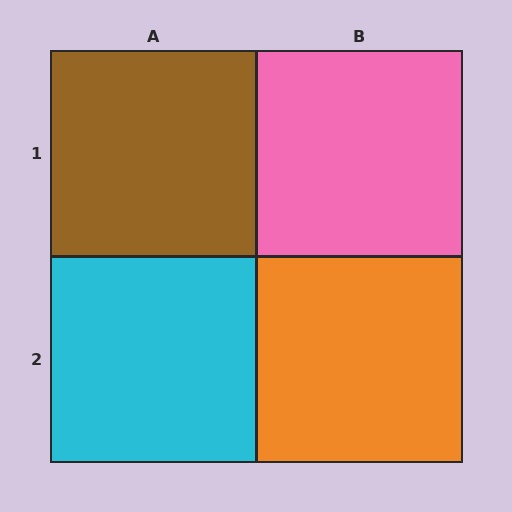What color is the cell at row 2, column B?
Orange.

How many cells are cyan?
1 cell is cyan.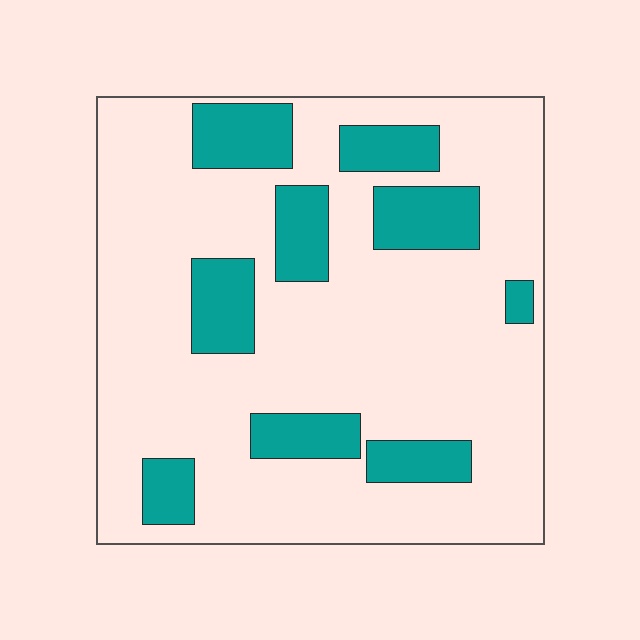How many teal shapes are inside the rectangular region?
9.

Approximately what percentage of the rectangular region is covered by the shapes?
Approximately 20%.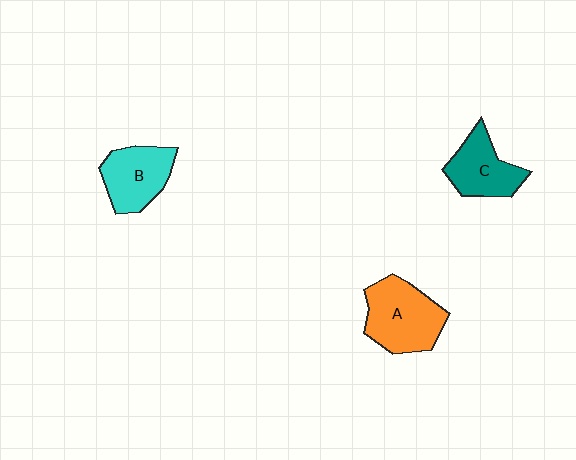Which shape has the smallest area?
Shape C (teal).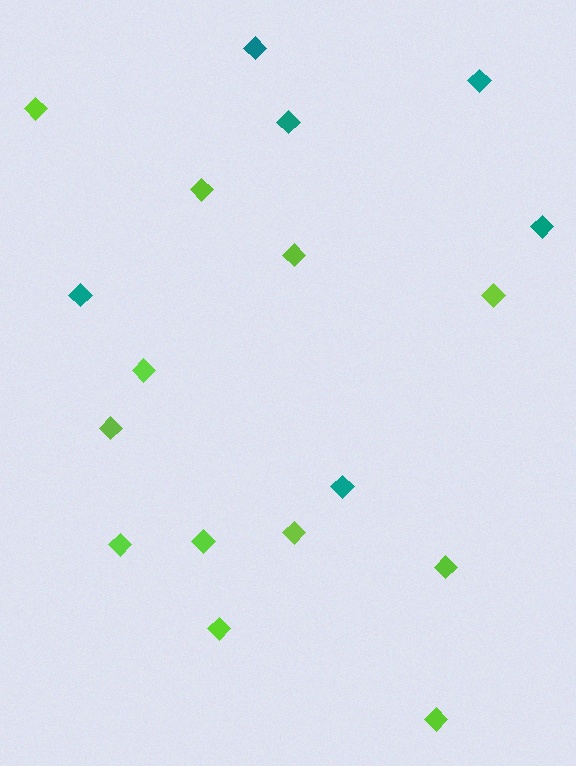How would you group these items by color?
There are 2 groups: one group of lime diamonds (12) and one group of teal diamonds (6).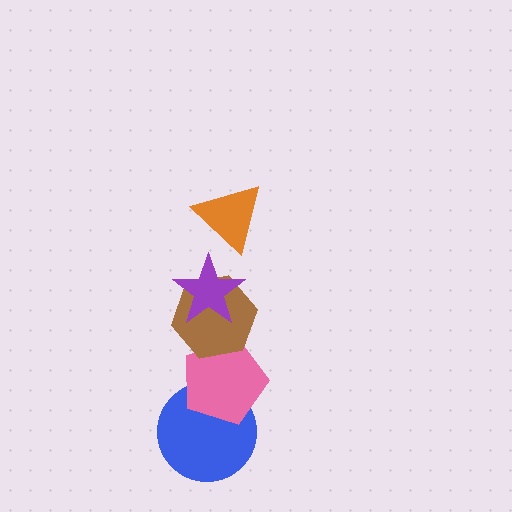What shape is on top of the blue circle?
The pink pentagon is on top of the blue circle.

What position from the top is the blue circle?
The blue circle is 5th from the top.